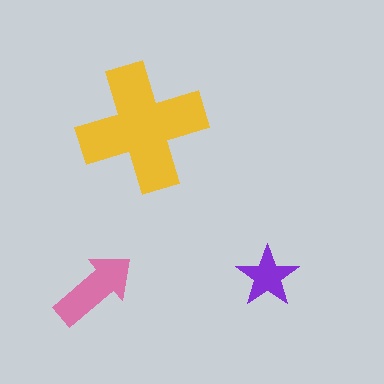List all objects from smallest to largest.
The purple star, the pink arrow, the yellow cross.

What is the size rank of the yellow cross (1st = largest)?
1st.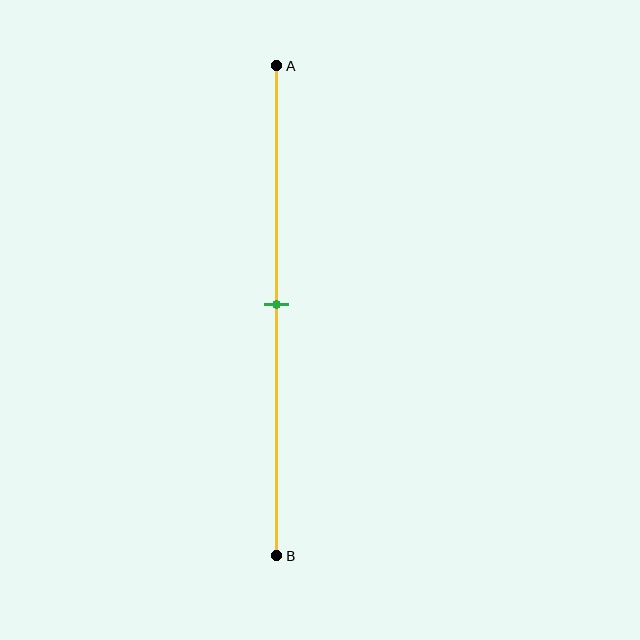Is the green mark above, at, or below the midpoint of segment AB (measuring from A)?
The green mark is approximately at the midpoint of segment AB.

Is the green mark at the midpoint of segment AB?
Yes, the mark is approximately at the midpoint.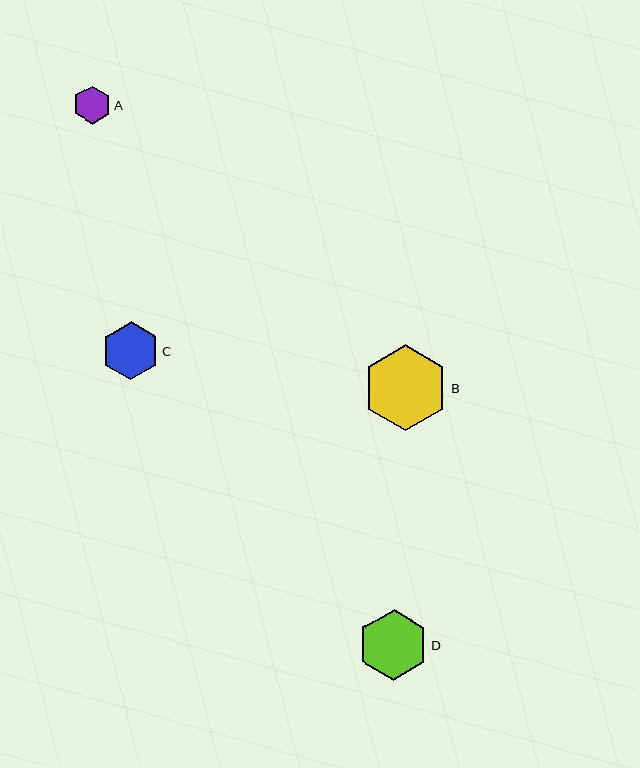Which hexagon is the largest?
Hexagon B is the largest with a size of approximately 85 pixels.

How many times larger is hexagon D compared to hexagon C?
Hexagon D is approximately 1.2 times the size of hexagon C.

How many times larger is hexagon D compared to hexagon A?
Hexagon D is approximately 1.9 times the size of hexagon A.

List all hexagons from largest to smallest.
From largest to smallest: B, D, C, A.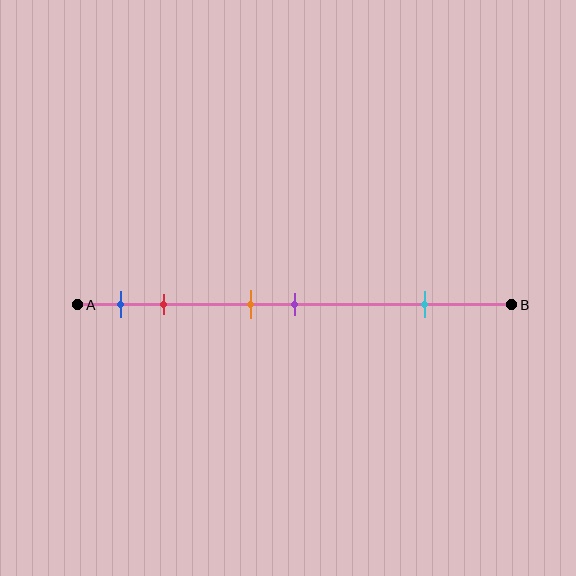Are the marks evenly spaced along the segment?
No, the marks are not evenly spaced.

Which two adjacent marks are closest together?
The orange and purple marks are the closest adjacent pair.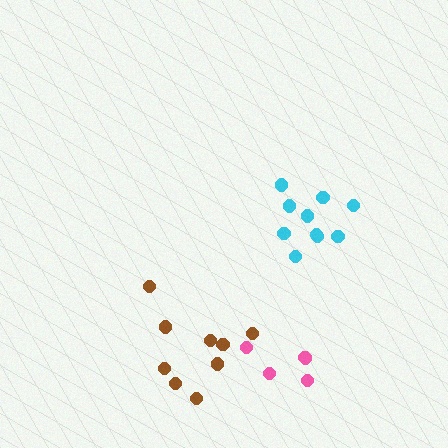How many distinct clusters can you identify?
There are 3 distinct clusters.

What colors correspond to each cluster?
The clusters are colored: brown, cyan, pink.